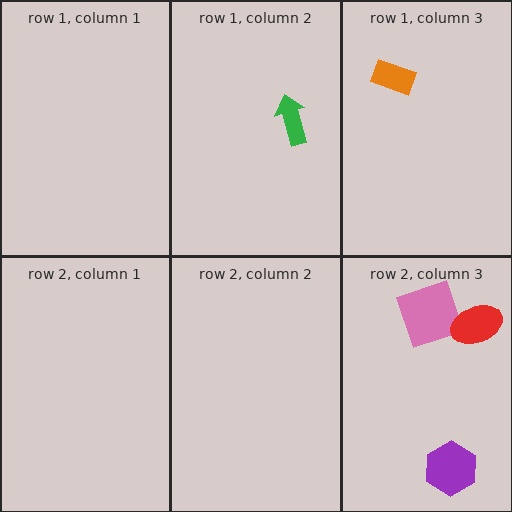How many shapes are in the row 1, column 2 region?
1.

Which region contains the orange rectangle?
The row 1, column 3 region.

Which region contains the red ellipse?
The row 2, column 3 region.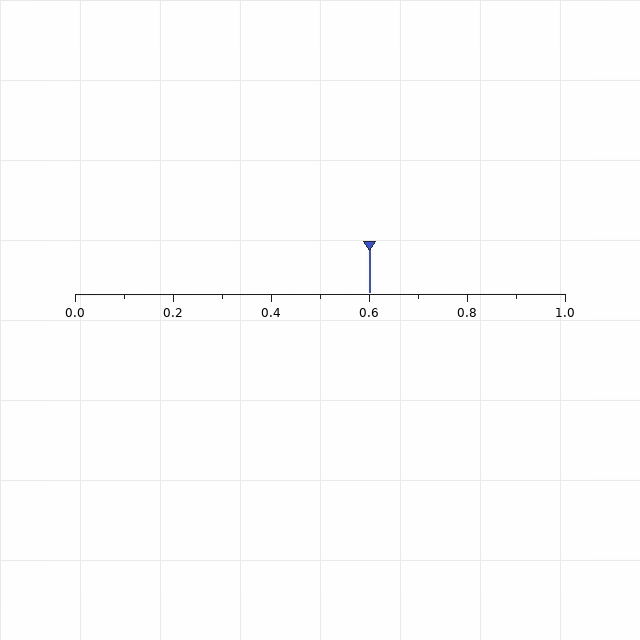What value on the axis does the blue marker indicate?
The marker indicates approximately 0.6.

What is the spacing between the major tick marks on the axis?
The major ticks are spaced 0.2 apart.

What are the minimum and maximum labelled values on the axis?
The axis runs from 0.0 to 1.0.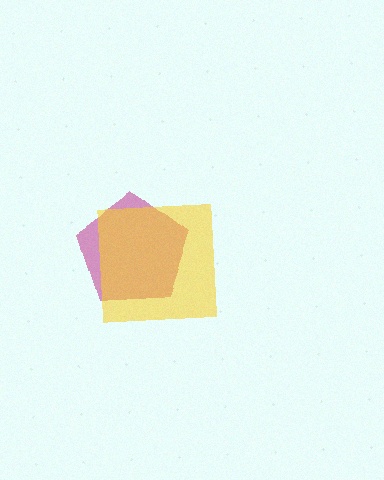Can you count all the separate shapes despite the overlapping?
Yes, there are 2 separate shapes.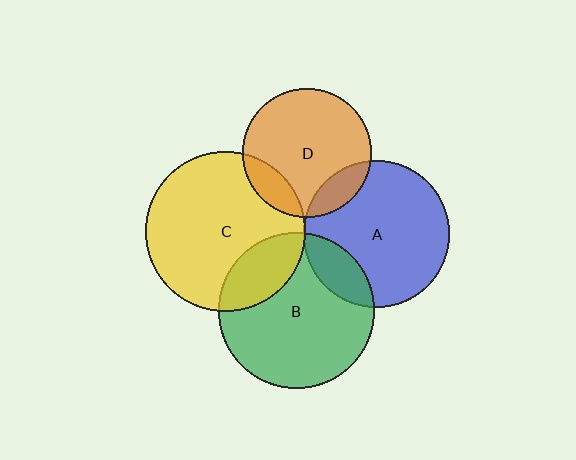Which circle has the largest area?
Circle C (yellow).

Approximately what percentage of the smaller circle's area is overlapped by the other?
Approximately 15%.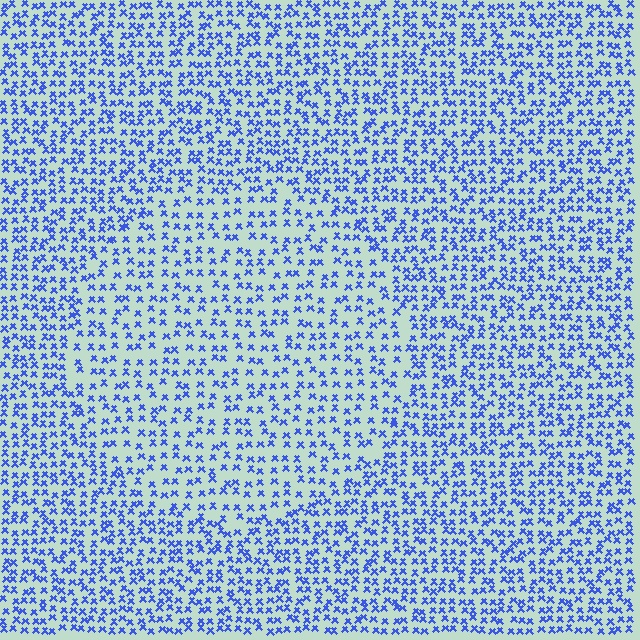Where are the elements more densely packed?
The elements are more densely packed outside the circle boundary.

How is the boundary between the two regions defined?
The boundary is defined by a change in element density (approximately 1.6x ratio). All elements are the same color, size, and shape.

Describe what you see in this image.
The image contains small blue elements arranged at two different densities. A circle-shaped region is visible where the elements are less densely packed than the surrounding area.